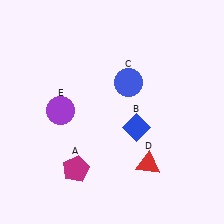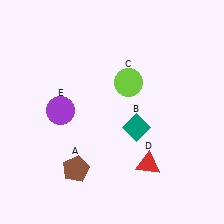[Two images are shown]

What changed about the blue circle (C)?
In Image 1, C is blue. In Image 2, it changed to lime.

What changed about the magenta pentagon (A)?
In Image 1, A is magenta. In Image 2, it changed to brown.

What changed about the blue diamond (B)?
In Image 1, B is blue. In Image 2, it changed to teal.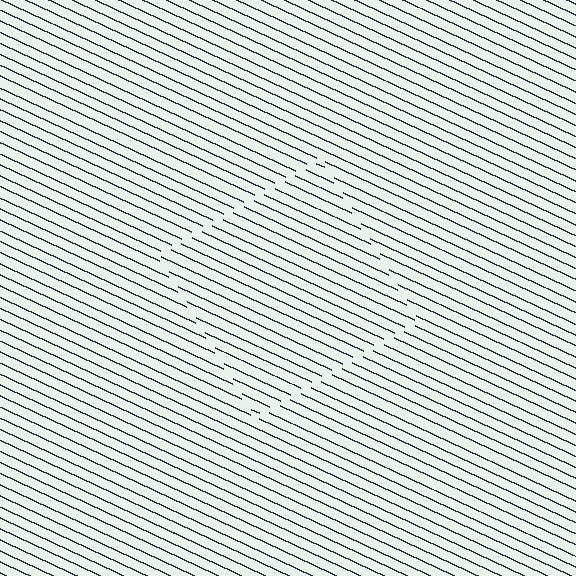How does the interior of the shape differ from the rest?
The interior of the shape contains the same grating, shifted by half a period — the contour is defined by the phase discontinuity where line-ends from the inner and outer gratings abut.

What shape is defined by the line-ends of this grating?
An illusory square. The interior of the shape contains the same grating, shifted by half a period — the contour is defined by the phase discontinuity where line-ends from the inner and outer gratings abut.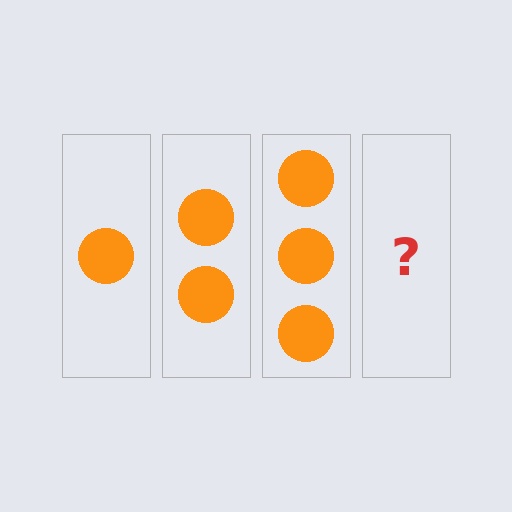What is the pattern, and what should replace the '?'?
The pattern is that each step adds one more circle. The '?' should be 4 circles.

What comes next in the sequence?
The next element should be 4 circles.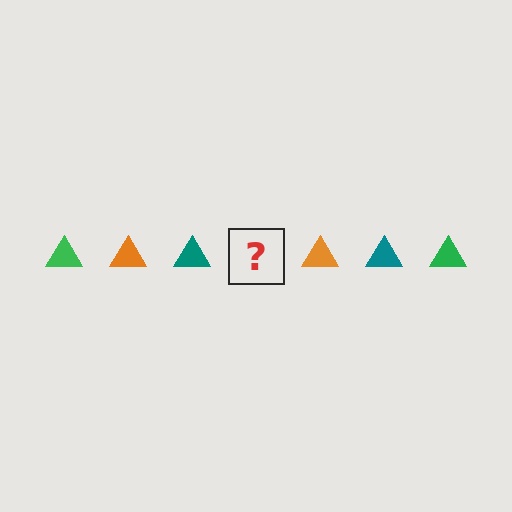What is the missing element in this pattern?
The missing element is a green triangle.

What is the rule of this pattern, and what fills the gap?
The rule is that the pattern cycles through green, orange, teal triangles. The gap should be filled with a green triangle.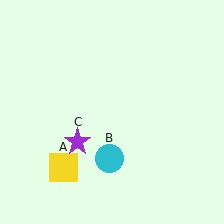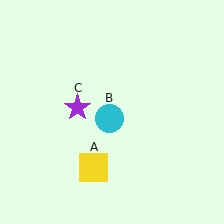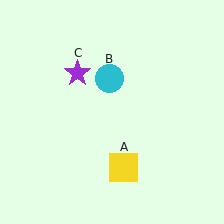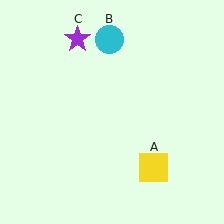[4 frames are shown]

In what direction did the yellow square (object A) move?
The yellow square (object A) moved right.